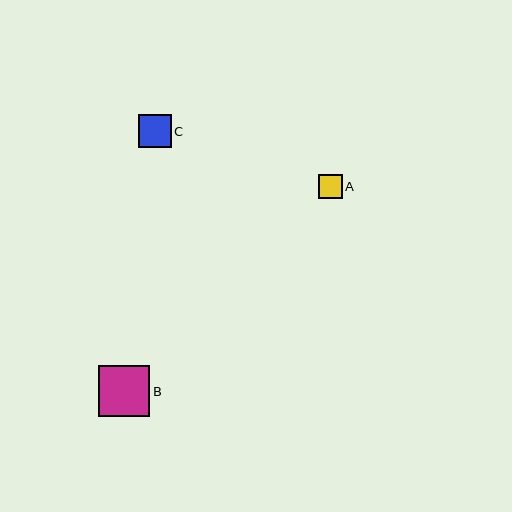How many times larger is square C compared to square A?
Square C is approximately 1.4 times the size of square A.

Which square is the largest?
Square B is the largest with a size of approximately 51 pixels.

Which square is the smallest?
Square A is the smallest with a size of approximately 24 pixels.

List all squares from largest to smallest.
From largest to smallest: B, C, A.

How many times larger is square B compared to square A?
Square B is approximately 2.1 times the size of square A.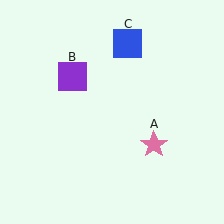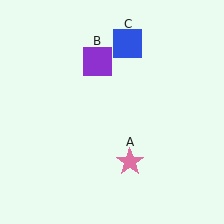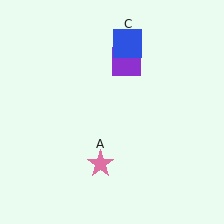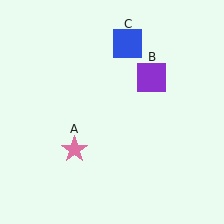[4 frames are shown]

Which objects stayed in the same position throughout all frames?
Blue square (object C) remained stationary.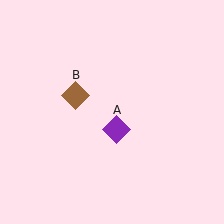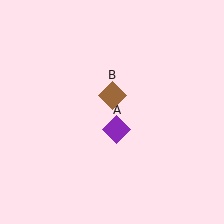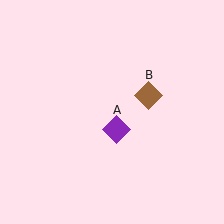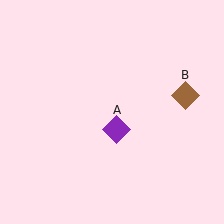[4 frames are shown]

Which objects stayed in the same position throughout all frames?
Purple diamond (object A) remained stationary.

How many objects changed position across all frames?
1 object changed position: brown diamond (object B).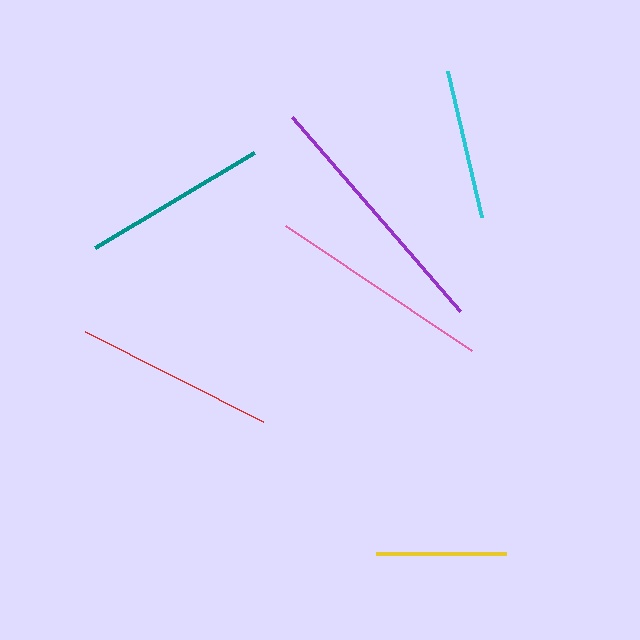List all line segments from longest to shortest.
From longest to shortest: purple, pink, red, teal, cyan, yellow.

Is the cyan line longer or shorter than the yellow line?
The cyan line is longer than the yellow line.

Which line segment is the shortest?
The yellow line is the shortest at approximately 130 pixels.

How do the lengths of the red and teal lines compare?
The red and teal lines are approximately the same length.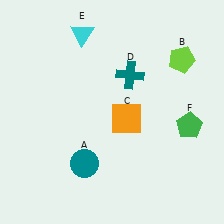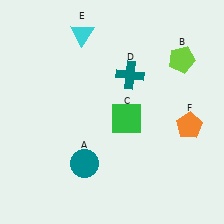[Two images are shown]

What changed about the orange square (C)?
In Image 1, C is orange. In Image 2, it changed to green.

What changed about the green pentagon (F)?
In Image 1, F is green. In Image 2, it changed to orange.